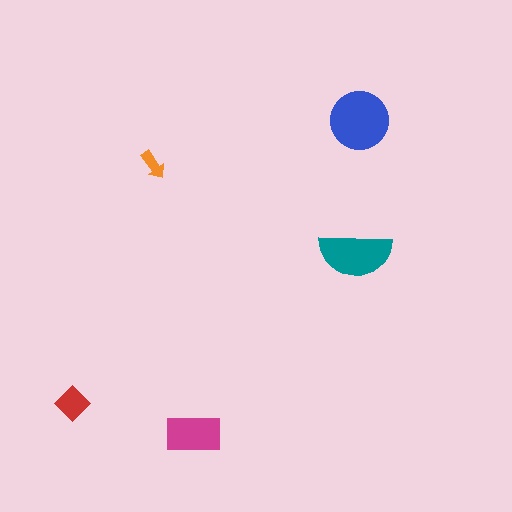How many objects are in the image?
There are 5 objects in the image.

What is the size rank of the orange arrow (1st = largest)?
5th.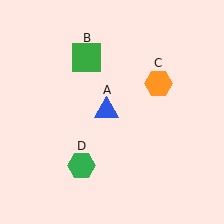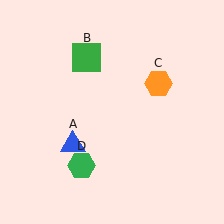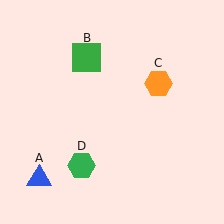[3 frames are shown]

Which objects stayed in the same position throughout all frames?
Green square (object B) and orange hexagon (object C) and green hexagon (object D) remained stationary.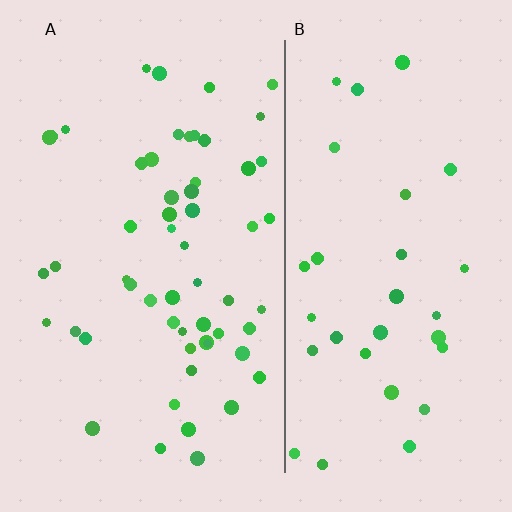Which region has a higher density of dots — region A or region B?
A (the left).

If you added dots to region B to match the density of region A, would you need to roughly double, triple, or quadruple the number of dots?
Approximately double.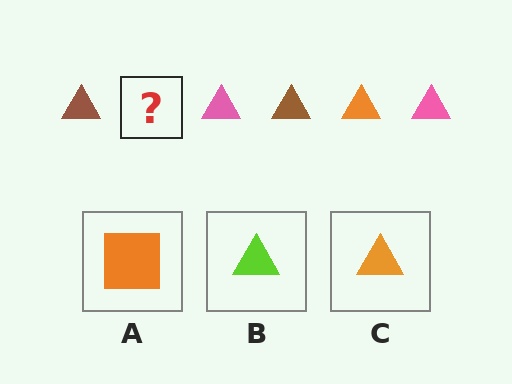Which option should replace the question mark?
Option C.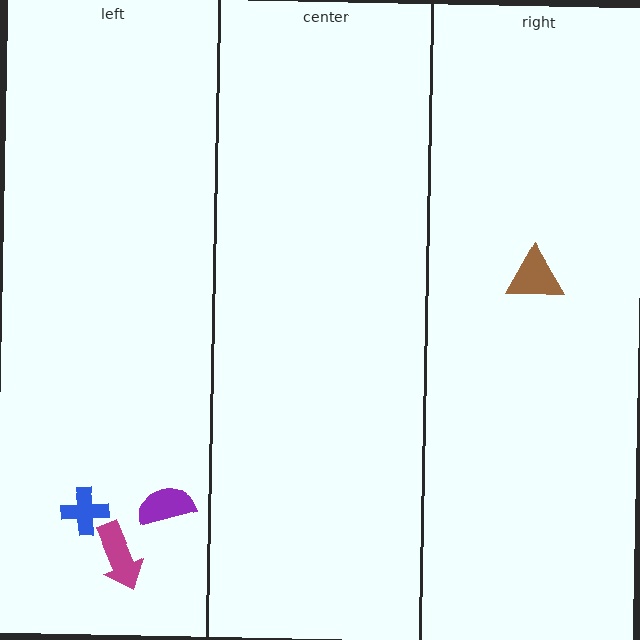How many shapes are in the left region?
3.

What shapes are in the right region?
The brown triangle.